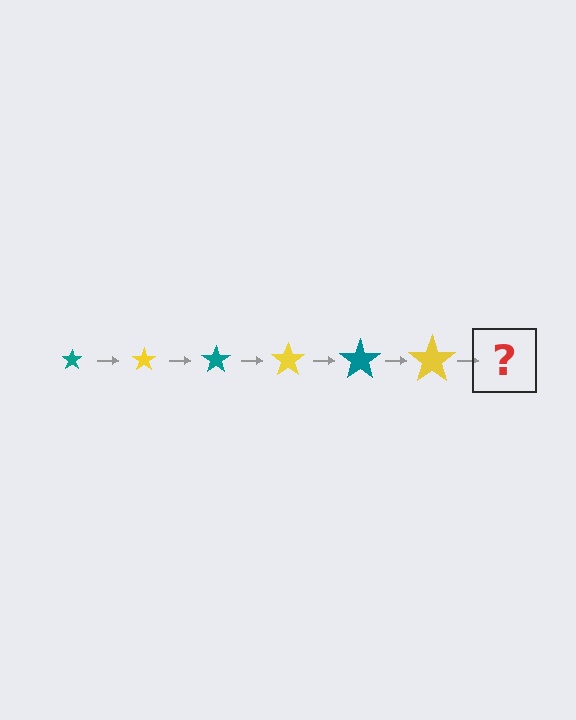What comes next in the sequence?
The next element should be a teal star, larger than the previous one.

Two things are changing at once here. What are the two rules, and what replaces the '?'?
The two rules are that the star grows larger each step and the color cycles through teal and yellow. The '?' should be a teal star, larger than the previous one.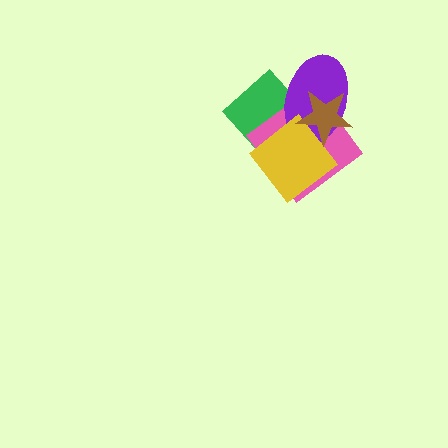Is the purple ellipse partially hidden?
Yes, it is partially covered by another shape.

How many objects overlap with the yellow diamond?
4 objects overlap with the yellow diamond.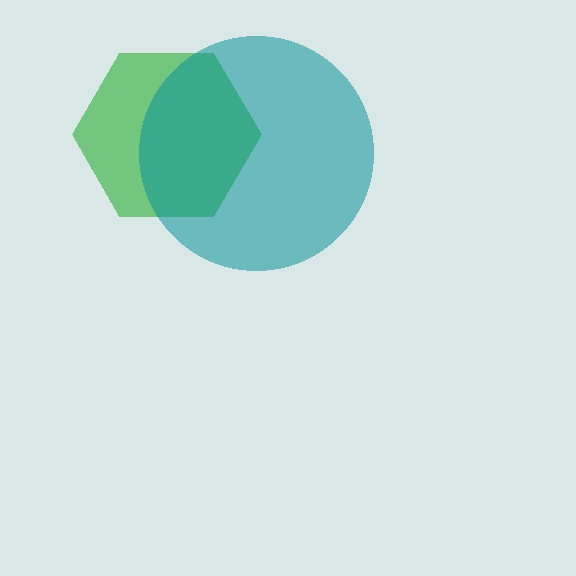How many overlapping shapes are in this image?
There are 2 overlapping shapes in the image.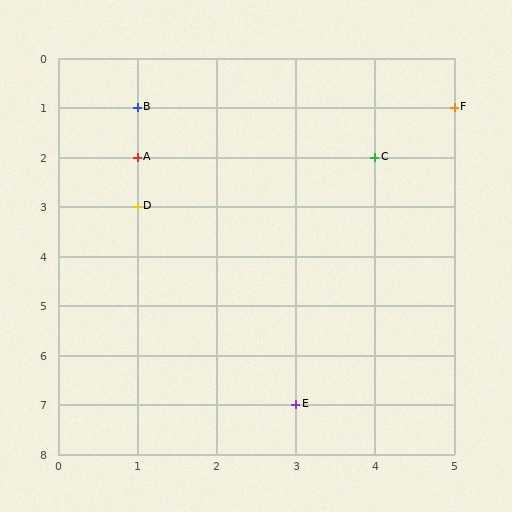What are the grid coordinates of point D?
Point D is at grid coordinates (1, 3).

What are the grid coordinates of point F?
Point F is at grid coordinates (5, 1).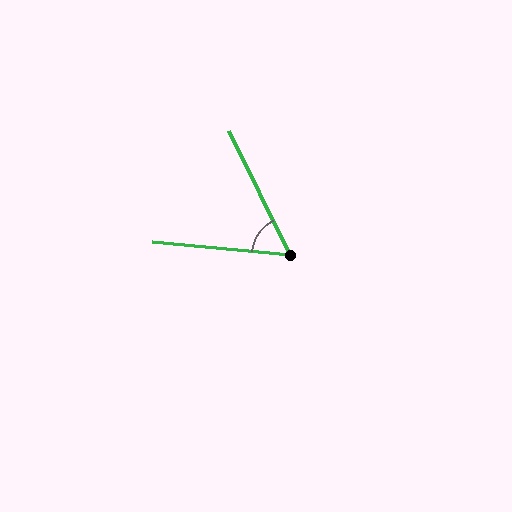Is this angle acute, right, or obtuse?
It is acute.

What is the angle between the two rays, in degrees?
Approximately 59 degrees.